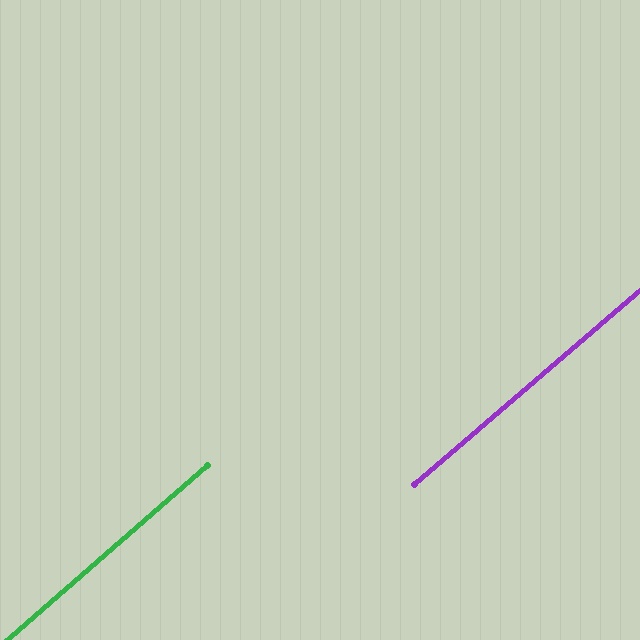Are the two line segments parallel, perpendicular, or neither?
Parallel — their directions differ by only 0.4°.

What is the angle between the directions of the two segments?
Approximately 0 degrees.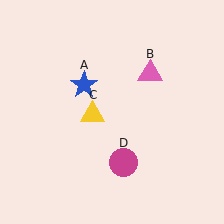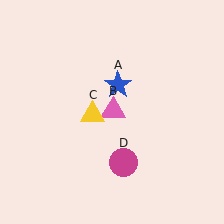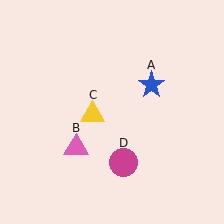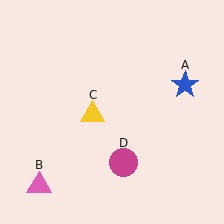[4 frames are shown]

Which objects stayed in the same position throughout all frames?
Yellow triangle (object C) and magenta circle (object D) remained stationary.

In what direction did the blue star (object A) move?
The blue star (object A) moved right.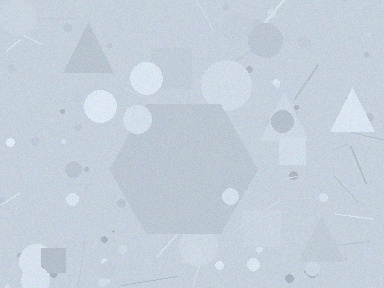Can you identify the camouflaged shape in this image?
The camouflaged shape is a hexagon.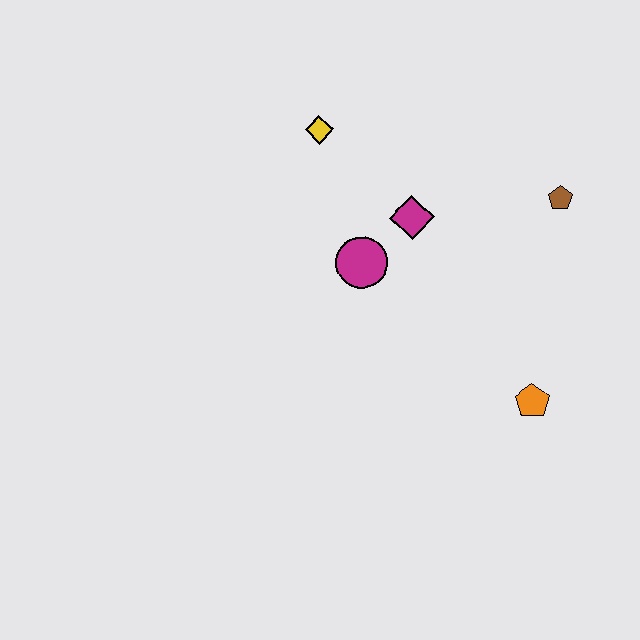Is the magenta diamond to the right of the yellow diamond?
Yes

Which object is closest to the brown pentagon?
The magenta diamond is closest to the brown pentagon.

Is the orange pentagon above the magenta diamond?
No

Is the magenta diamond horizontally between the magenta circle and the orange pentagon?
Yes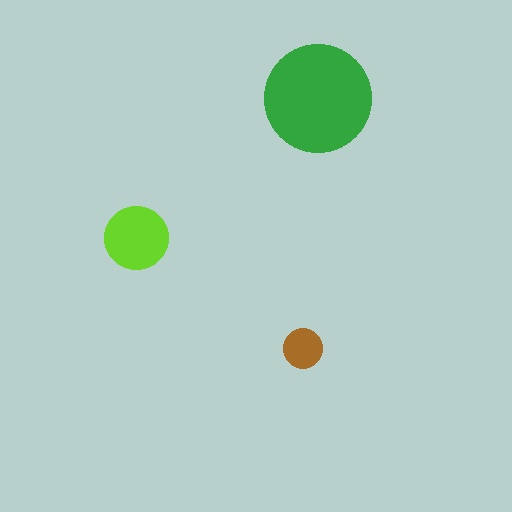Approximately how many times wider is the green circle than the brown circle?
About 2.5 times wider.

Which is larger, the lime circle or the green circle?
The green one.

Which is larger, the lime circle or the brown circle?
The lime one.